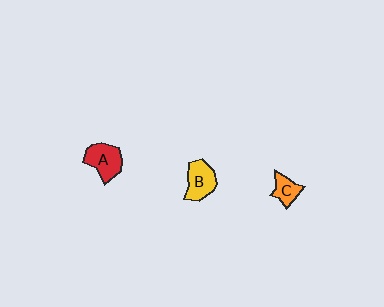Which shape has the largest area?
Shape A (red).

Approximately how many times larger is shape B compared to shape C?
Approximately 1.5 times.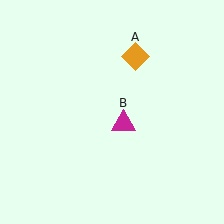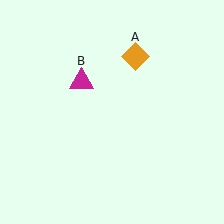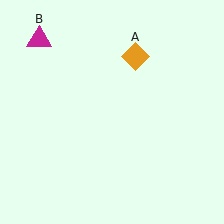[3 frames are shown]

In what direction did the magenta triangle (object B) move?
The magenta triangle (object B) moved up and to the left.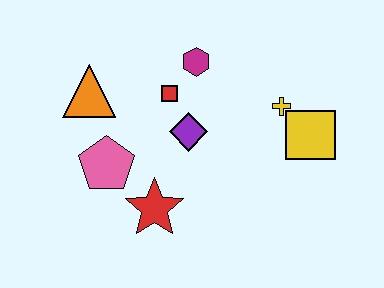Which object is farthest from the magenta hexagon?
The red star is farthest from the magenta hexagon.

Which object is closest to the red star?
The pink pentagon is closest to the red star.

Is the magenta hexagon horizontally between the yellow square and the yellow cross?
No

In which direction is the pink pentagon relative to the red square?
The pink pentagon is below the red square.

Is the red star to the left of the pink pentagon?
No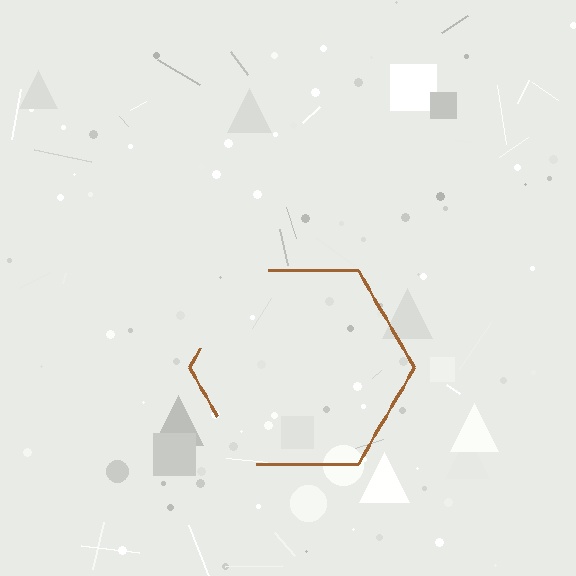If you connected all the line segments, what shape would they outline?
They would outline a hexagon.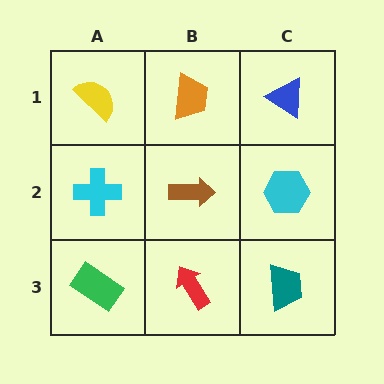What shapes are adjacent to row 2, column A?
A yellow semicircle (row 1, column A), a green rectangle (row 3, column A), a brown arrow (row 2, column B).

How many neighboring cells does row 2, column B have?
4.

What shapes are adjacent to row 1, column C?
A cyan hexagon (row 2, column C), an orange trapezoid (row 1, column B).